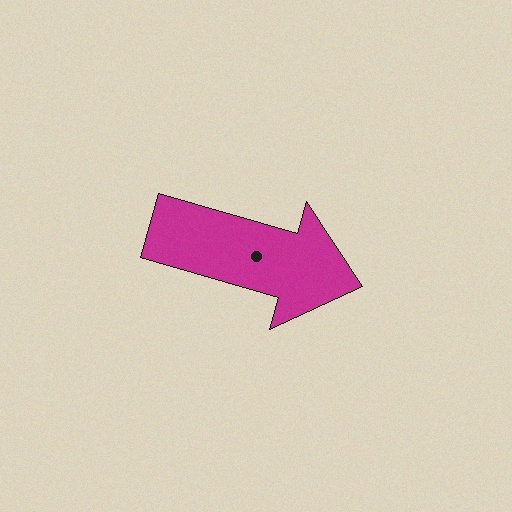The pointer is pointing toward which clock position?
Roughly 4 o'clock.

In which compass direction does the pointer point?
East.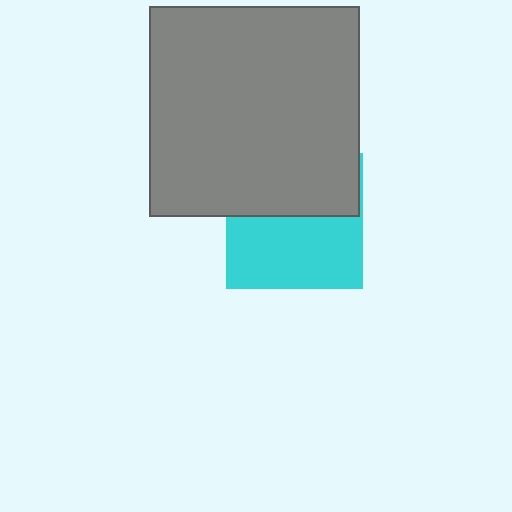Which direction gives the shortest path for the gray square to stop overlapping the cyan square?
Moving up gives the shortest separation.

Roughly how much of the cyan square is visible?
About half of it is visible (roughly 54%).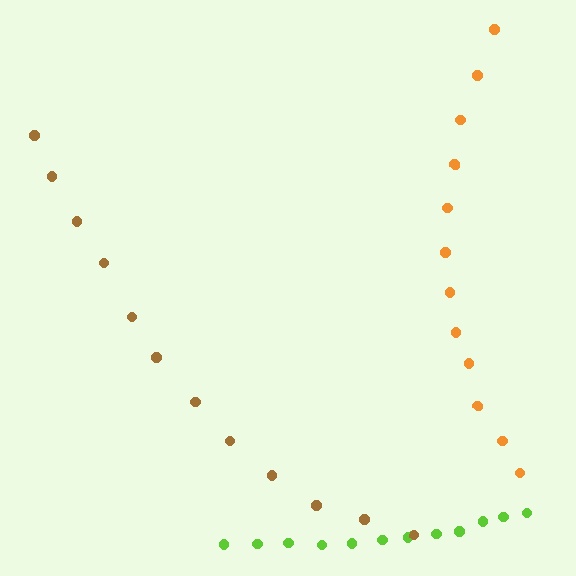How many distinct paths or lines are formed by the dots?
There are 3 distinct paths.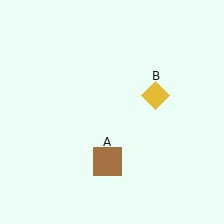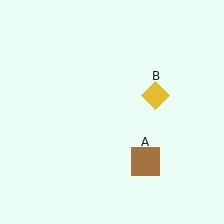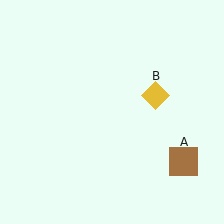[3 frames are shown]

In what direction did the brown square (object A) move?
The brown square (object A) moved right.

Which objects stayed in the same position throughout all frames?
Yellow diamond (object B) remained stationary.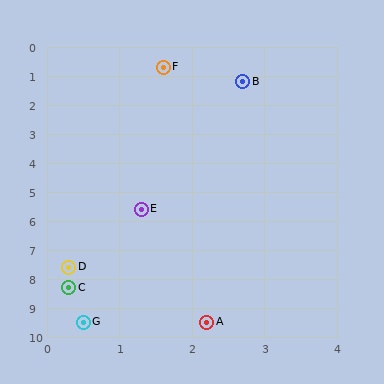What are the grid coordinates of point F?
Point F is at approximately (1.6, 0.7).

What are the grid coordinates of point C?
Point C is at approximately (0.3, 8.3).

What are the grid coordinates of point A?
Point A is at approximately (2.2, 9.5).